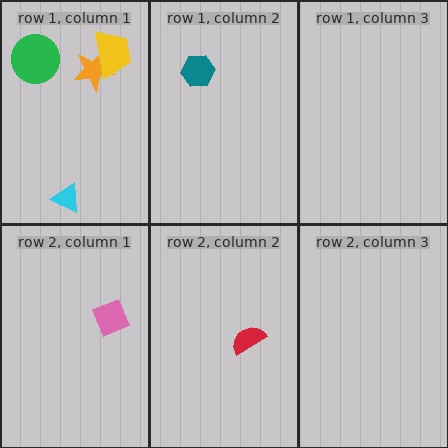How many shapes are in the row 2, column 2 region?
1.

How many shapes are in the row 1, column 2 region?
1.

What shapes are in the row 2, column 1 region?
The pink diamond.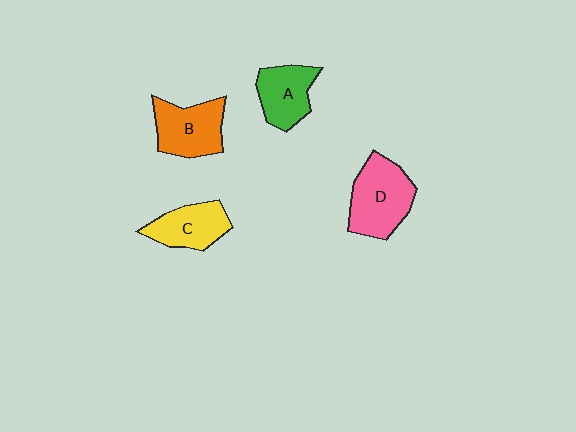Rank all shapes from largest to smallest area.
From largest to smallest: D (pink), B (orange), A (green), C (yellow).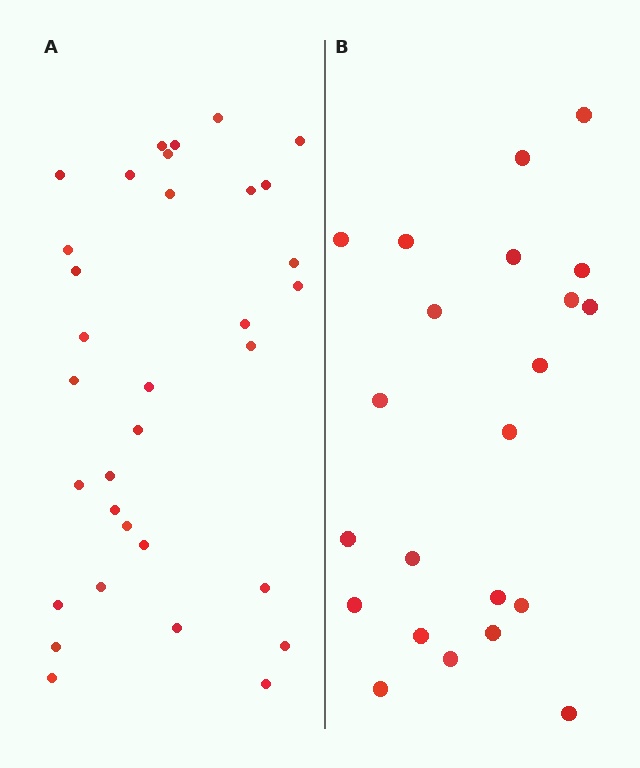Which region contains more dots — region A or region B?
Region A (the left region) has more dots.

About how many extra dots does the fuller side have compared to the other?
Region A has roughly 12 or so more dots than region B.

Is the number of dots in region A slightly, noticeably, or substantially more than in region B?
Region A has substantially more. The ratio is roughly 1.5 to 1.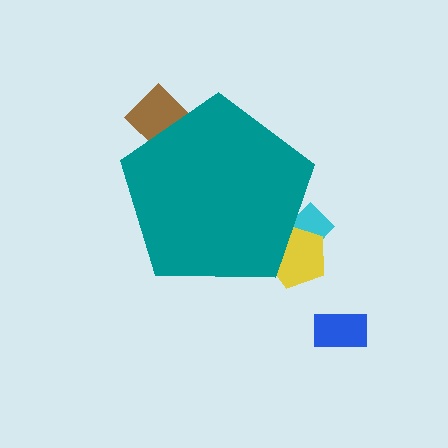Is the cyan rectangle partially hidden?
Yes, the cyan rectangle is partially hidden behind the teal pentagon.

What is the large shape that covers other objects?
A teal pentagon.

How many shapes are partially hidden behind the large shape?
3 shapes are partially hidden.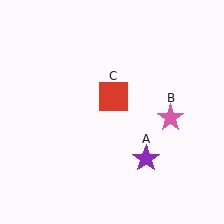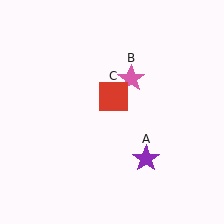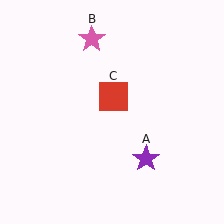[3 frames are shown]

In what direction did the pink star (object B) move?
The pink star (object B) moved up and to the left.